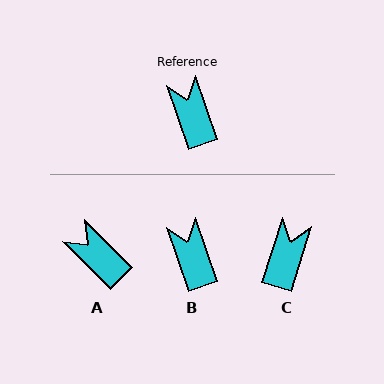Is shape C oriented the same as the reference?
No, it is off by about 36 degrees.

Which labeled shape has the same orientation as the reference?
B.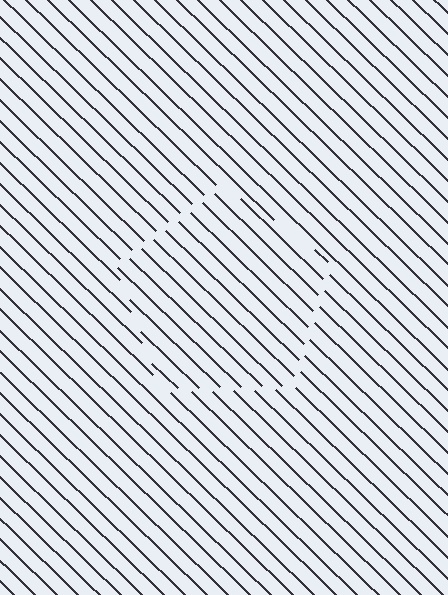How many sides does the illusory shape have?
5 sides — the line-ends trace a pentagon.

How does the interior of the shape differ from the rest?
The interior of the shape contains the same grating, shifted by half a period — the contour is defined by the phase discontinuity where line-ends from the inner and outer gratings abut.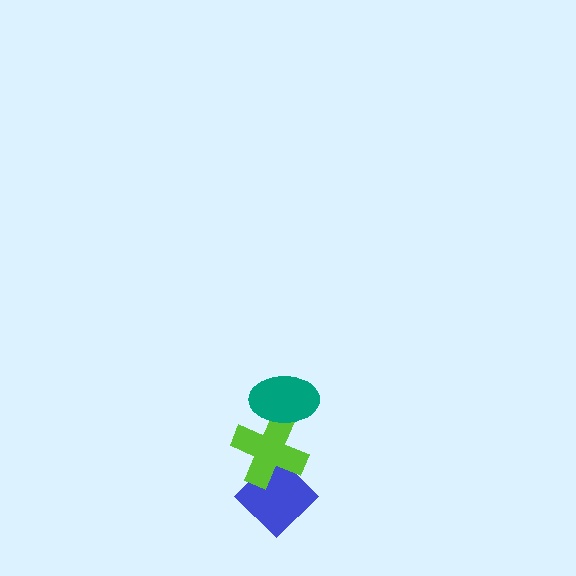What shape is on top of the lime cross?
The teal ellipse is on top of the lime cross.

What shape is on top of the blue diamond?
The lime cross is on top of the blue diamond.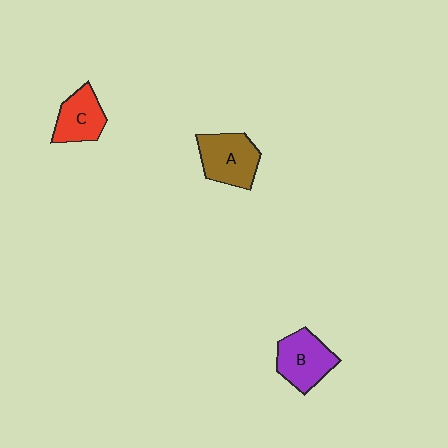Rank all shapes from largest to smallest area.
From largest to smallest: A (brown), B (purple), C (red).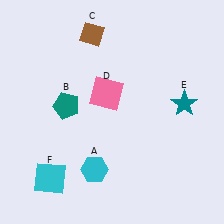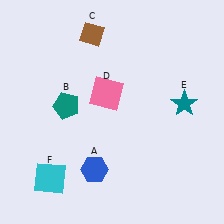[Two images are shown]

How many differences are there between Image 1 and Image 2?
There is 1 difference between the two images.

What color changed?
The hexagon (A) changed from cyan in Image 1 to blue in Image 2.